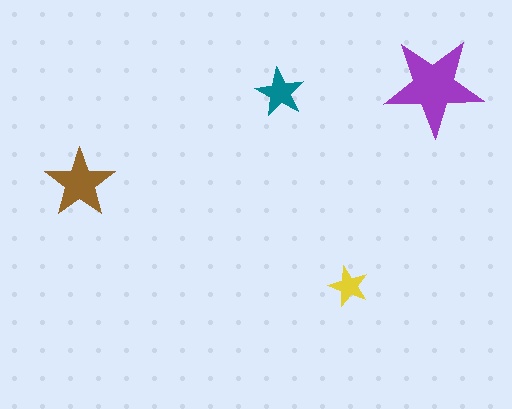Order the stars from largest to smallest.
the purple one, the brown one, the teal one, the yellow one.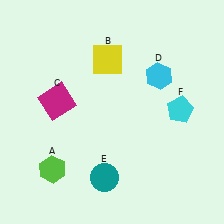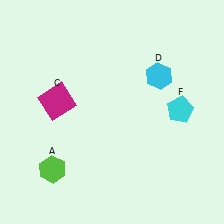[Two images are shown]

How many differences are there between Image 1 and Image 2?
There are 2 differences between the two images.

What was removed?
The teal circle (E), the yellow square (B) were removed in Image 2.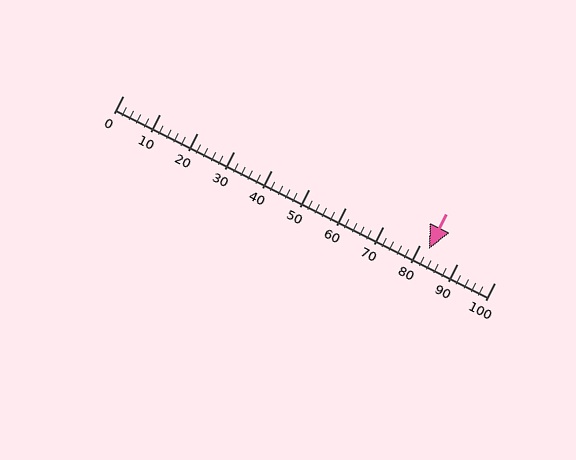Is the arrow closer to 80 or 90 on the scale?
The arrow is closer to 80.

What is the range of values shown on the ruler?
The ruler shows values from 0 to 100.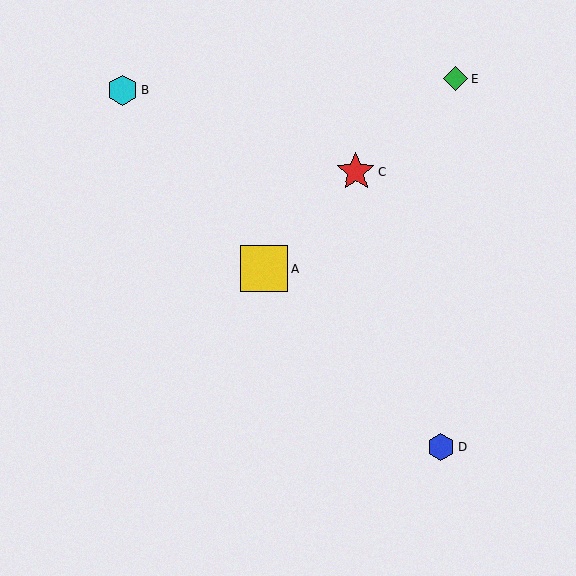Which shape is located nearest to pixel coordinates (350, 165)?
The red star (labeled C) at (356, 171) is nearest to that location.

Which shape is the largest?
The yellow square (labeled A) is the largest.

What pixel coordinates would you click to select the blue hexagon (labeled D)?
Click at (441, 447) to select the blue hexagon D.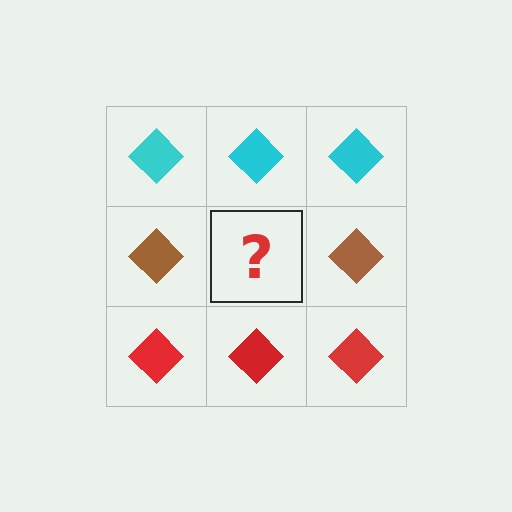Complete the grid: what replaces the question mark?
The question mark should be replaced with a brown diamond.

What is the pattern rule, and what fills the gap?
The rule is that each row has a consistent color. The gap should be filled with a brown diamond.